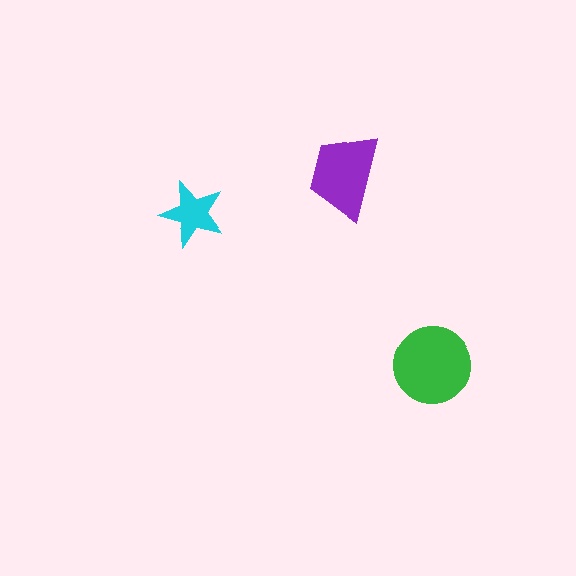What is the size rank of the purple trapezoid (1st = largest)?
2nd.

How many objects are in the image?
There are 3 objects in the image.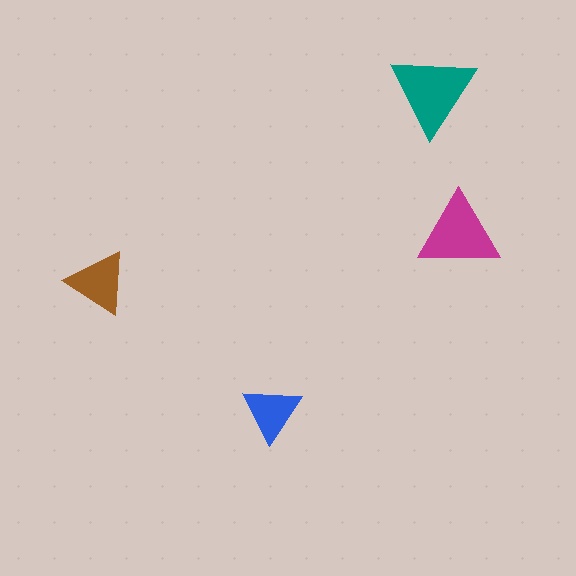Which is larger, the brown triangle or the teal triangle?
The teal one.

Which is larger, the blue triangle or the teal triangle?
The teal one.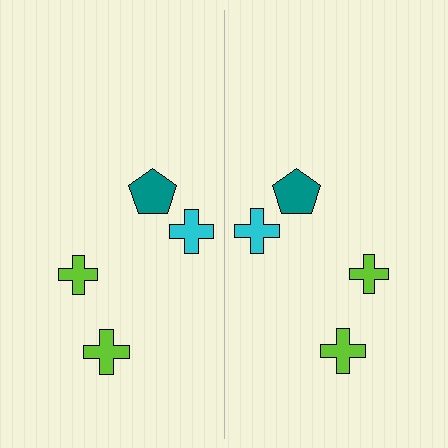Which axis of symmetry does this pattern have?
The pattern has a vertical axis of symmetry running through the center of the image.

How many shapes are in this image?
There are 8 shapes in this image.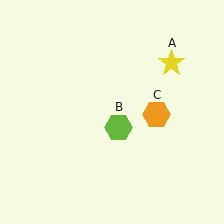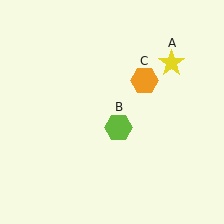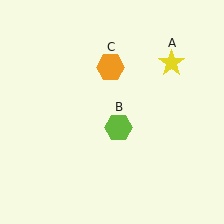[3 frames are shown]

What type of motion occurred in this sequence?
The orange hexagon (object C) rotated counterclockwise around the center of the scene.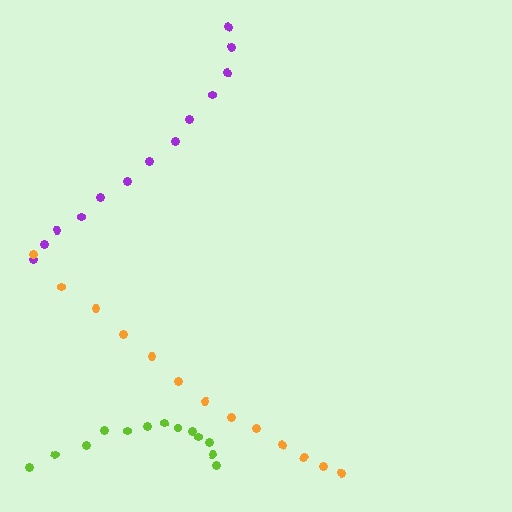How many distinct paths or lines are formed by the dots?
There are 3 distinct paths.